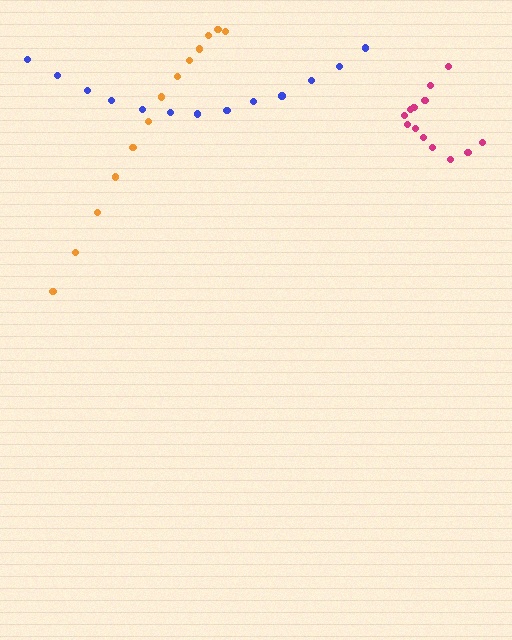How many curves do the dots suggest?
There are 3 distinct paths.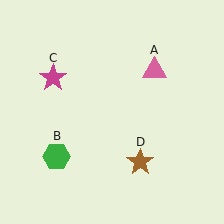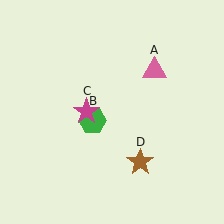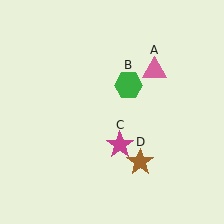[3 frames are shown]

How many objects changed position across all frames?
2 objects changed position: green hexagon (object B), magenta star (object C).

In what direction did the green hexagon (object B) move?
The green hexagon (object B) moved up and to the right.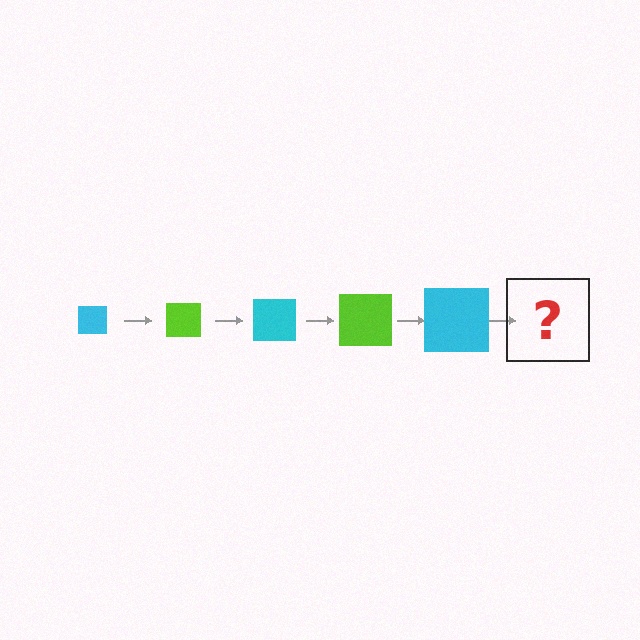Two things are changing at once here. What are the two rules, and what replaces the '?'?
The two rules are that the square grows larger each step and the color cycles through cyan and lime. The '?' should be a lime square, larger than the previous one.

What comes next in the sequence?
The next element should be a lime square, larger than the previous one.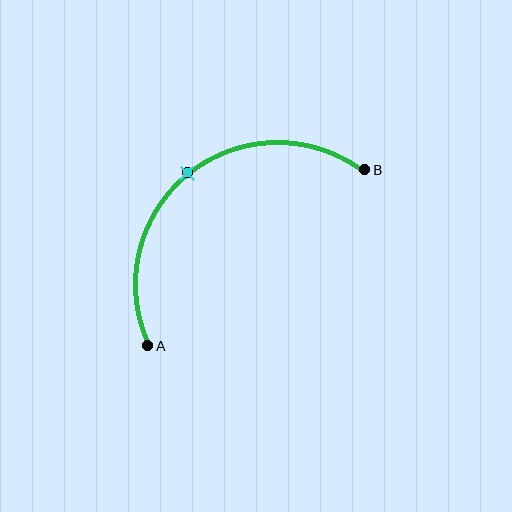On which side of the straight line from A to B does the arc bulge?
The arc bulges above and to the left of the straight line connecting A and B.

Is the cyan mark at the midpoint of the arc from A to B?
Yes. The cyan mark lies on the arc at equal arc-length from both A and B — it is the arc midpoint.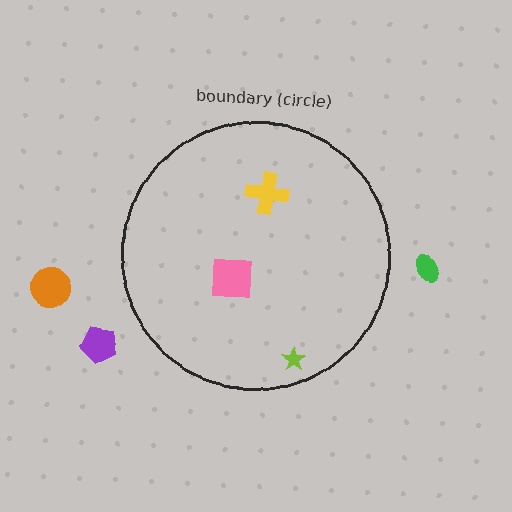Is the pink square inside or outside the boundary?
Inside.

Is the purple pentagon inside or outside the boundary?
Outside.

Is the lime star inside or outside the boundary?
Inside.